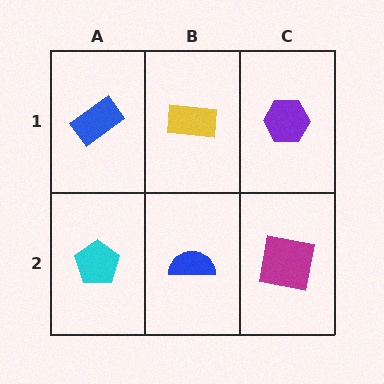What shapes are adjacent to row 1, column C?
A magenta square (row 2, column C), a yellow rectangle (row 1, column B).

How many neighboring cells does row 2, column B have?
3.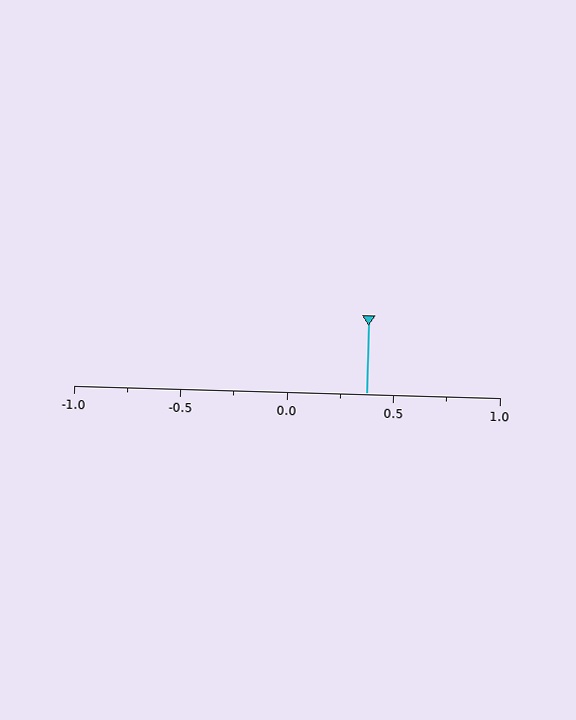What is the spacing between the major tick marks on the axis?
The major ticks are spaced 0.5 apart.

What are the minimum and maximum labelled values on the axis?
The axis runs from -1.0 to 1.0.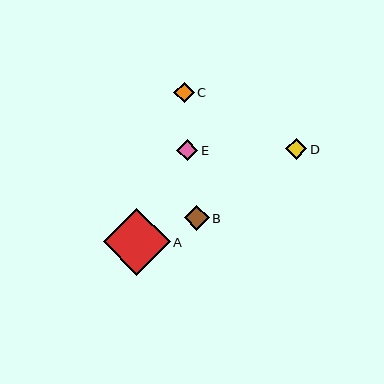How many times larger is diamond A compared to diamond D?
Diamond A is approximately 3.2 times the size of diamond D.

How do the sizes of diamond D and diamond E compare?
Diamond D and diamond E are approximately the same size.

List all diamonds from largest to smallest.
From largest to smallest: A, B, D, E, C.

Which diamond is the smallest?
Diamond C is the smallest with a size of approximately 20 pixels.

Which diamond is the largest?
Diamond A is the largest with a size of approximately 67 pixels.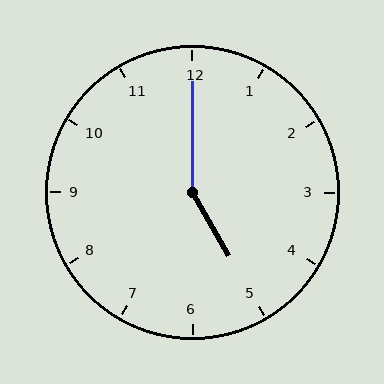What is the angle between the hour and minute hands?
Approximately 150 degrees.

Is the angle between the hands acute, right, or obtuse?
It is obtuse.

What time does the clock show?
5:00.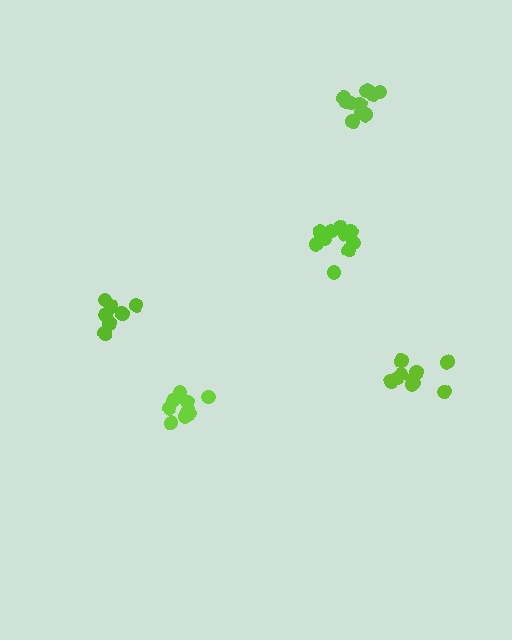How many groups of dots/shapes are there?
There are 5 groups.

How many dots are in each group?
Group 1: 11 dots, Group 2: 7 dots, Group 3: 11 dots, Group 4: 10 dots, Group 5: 10 dots (49 total).